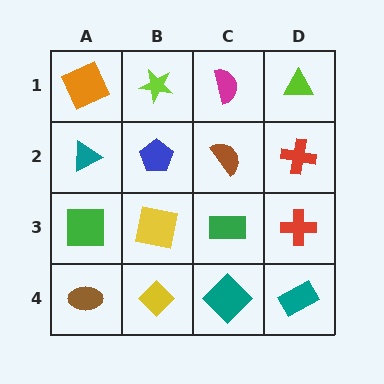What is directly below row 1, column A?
A teal triangle.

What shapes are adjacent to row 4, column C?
A green rectangle (row 3, column C), a yellow diamond (row 4, column B), a teal rectangle (row 4, column D).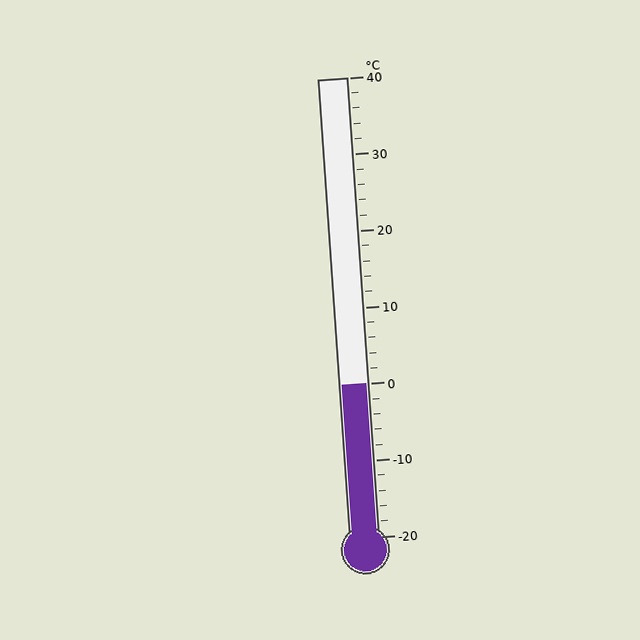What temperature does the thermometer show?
The thermometer shows approximately 0°C.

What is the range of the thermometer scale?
The thermometer scale ranges from -20°C to 40°C.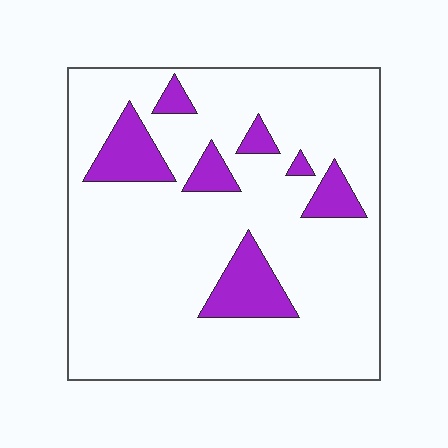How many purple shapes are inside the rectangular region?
7.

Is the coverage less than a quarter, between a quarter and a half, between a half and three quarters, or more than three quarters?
Less than a quarter.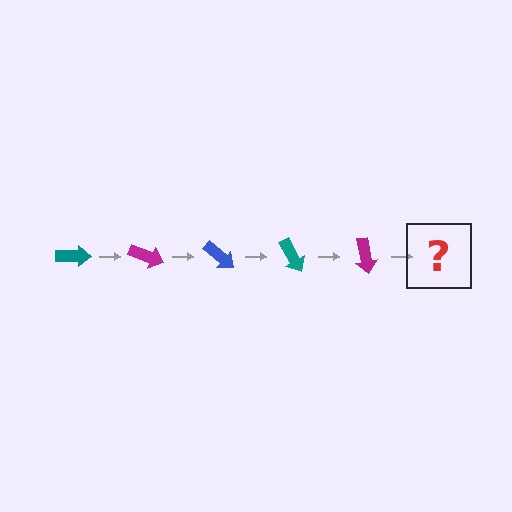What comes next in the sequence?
The next element should be a blue arrow, rotated 100 degrees from the start.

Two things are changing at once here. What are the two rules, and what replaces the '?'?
The two rules are that it rotates 20 degrees each step and the color cycles through teal, magenta, and blue. The '?' should be a blue arrow, rotated 100 degrees from the start.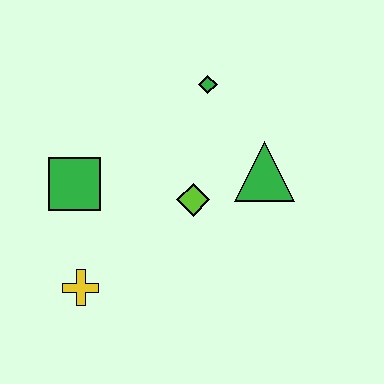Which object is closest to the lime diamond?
The green triangle is closest to the lime diamond.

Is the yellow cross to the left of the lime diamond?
Yes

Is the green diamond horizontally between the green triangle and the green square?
Yes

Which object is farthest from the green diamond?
The yellow cross is farthest from the green diamond.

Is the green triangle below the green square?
No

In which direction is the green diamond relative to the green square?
The green diamond is to the right of the green square.